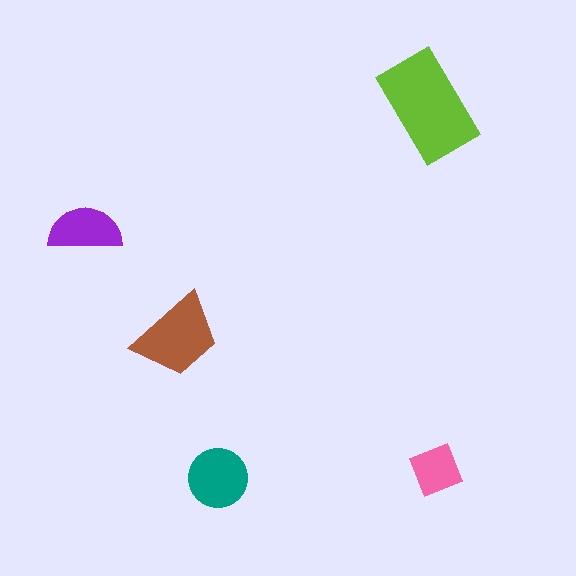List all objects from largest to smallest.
The lime rectangle, the brown trapezoid, the teal circle, the purple semicircle, the pink square.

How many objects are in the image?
There are 5 objects in the image.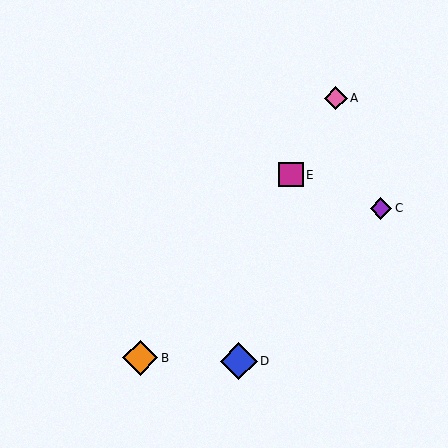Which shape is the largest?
The blue diamond (labeled D) is the largest.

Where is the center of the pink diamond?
The center of the pink diamond is at (336, 98).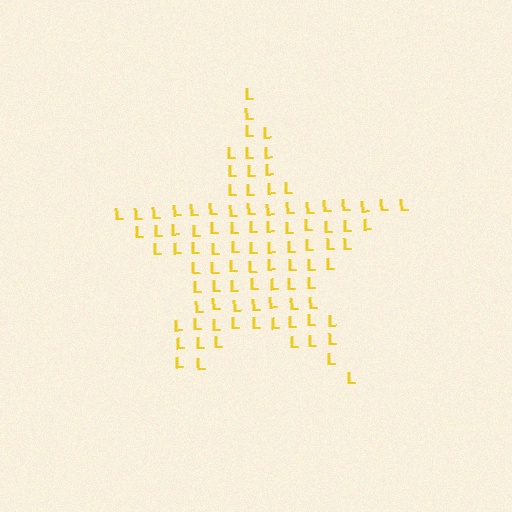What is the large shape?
The large shape is a star.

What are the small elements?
The small elements are letter L's.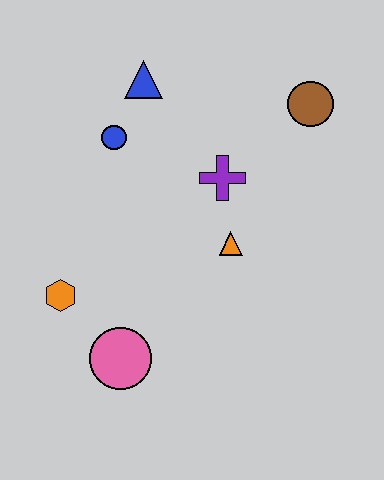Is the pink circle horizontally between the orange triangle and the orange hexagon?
Yes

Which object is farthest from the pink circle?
The brown circle is farthest from the pink circle.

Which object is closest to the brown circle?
The purple cross is closest to the brown circle.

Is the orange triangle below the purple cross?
Yes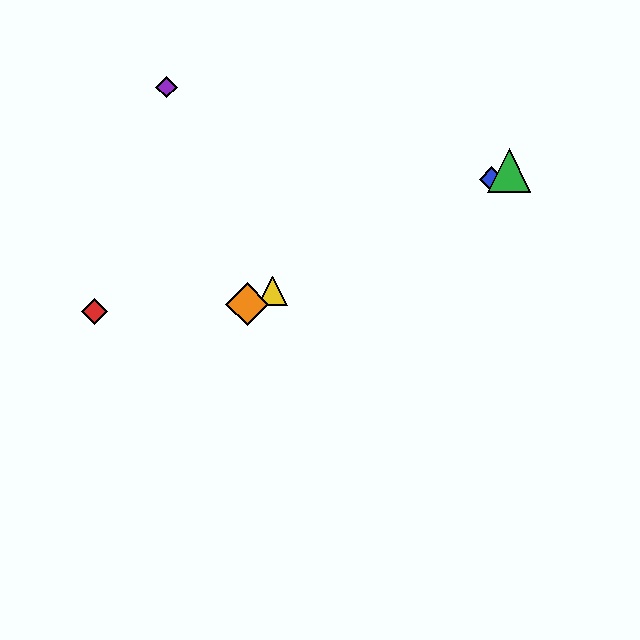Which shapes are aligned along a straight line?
The blue diamond, the green triangle, the yellow triangle, the orange diamond are aligned along a straight line.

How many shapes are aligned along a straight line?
4 shapes (the blue diamond, the green triangle, the yellow triangle, the orange diamond) are aligned along a straight line.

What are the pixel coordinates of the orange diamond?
The orange diamond is at (247, 304).